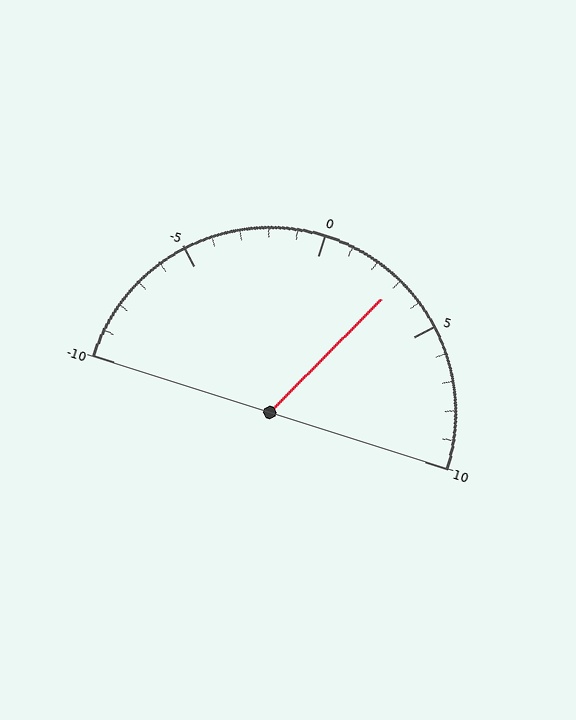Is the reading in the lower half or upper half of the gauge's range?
The reading is in the upper half of the range (-10 to 10).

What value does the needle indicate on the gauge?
The needle indicates approximately 3.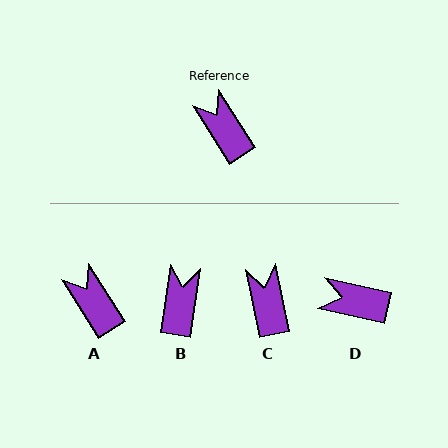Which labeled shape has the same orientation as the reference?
A.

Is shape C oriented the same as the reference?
No, it is off by about 21 degrees.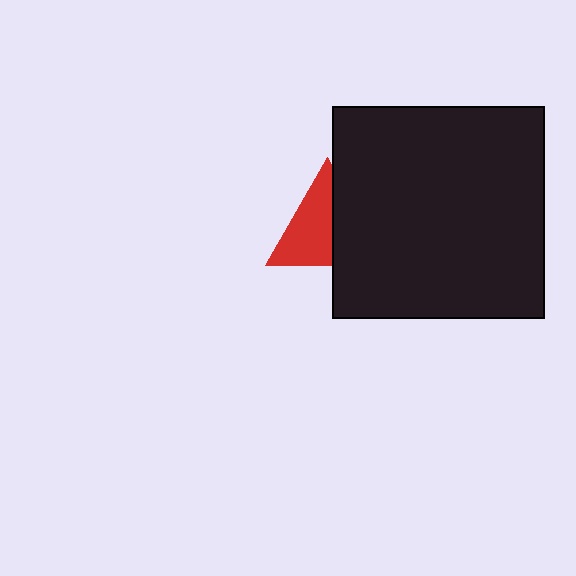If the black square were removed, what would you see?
You would see the complete red triangle.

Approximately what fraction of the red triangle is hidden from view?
Roughly 44% of the red triangle is hidden behind the black square.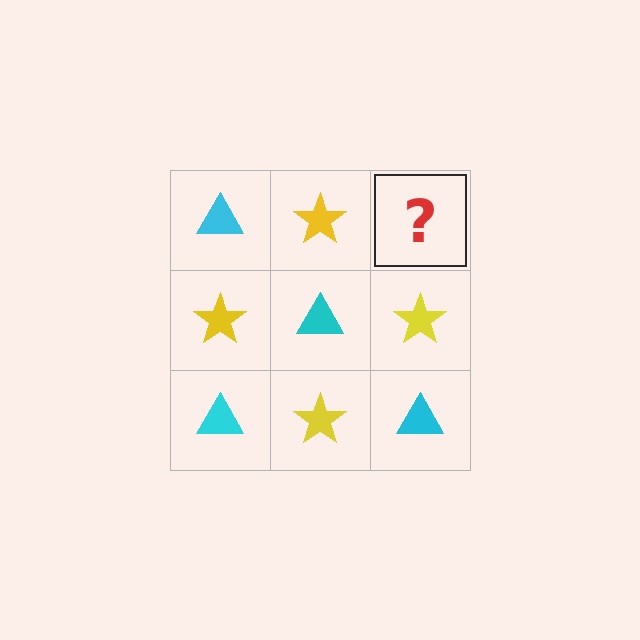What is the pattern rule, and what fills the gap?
The rule is that it alternates cyan triangle and yellow star in a checkerboard pattern. The gap should be filled with a cyan triangle.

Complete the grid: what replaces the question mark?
The question mark should be replaced with a cyan triangle.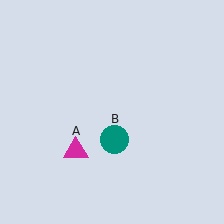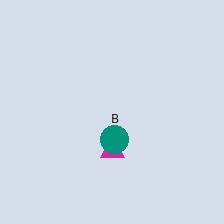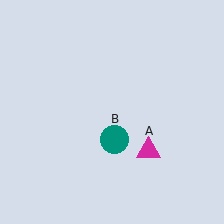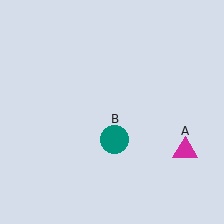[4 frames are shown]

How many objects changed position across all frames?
1 object changed position: magenta triangle (object A).